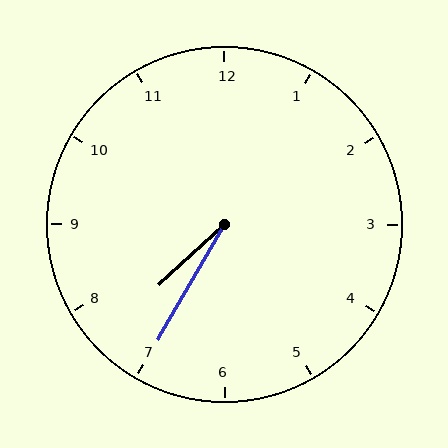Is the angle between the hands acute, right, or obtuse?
It is acute.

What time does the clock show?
7:35.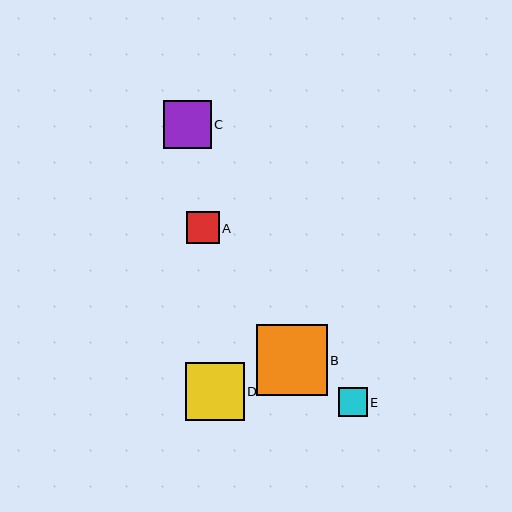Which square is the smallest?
Square E is the smallest with a size of approximately 29 pixels.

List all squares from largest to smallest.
From largest to smallest: B, D, C, A, E.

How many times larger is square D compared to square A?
Square D is approximately 1.8 times the size of square A.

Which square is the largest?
Square B is the largest with a size of approximately 71 pixels.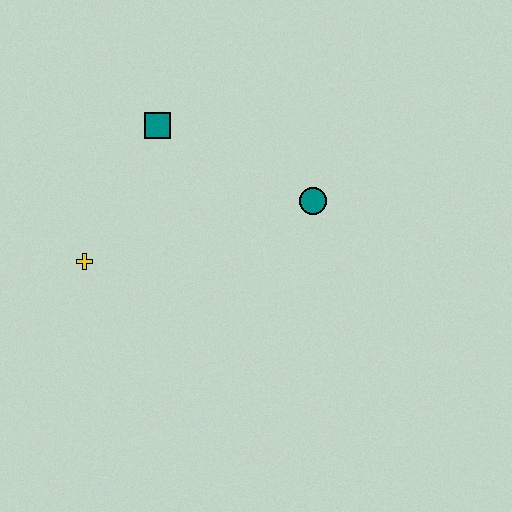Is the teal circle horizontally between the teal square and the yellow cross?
No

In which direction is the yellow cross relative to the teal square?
The yellow cross is below the teal square.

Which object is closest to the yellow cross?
The teal square is closest to the yellow cross.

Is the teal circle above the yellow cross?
Yes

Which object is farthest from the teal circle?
The yellow cross is farthest from the teal circle.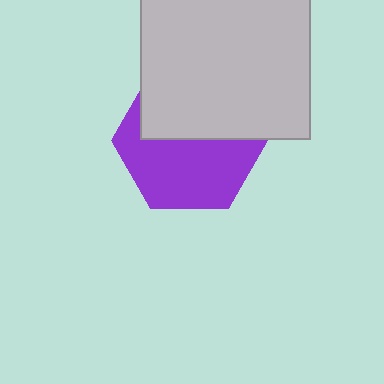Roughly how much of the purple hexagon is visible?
About half of it is visible (roughly 55%).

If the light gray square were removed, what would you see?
You would see the complete purple hexagon.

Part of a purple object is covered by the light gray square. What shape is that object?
It is a hexagon.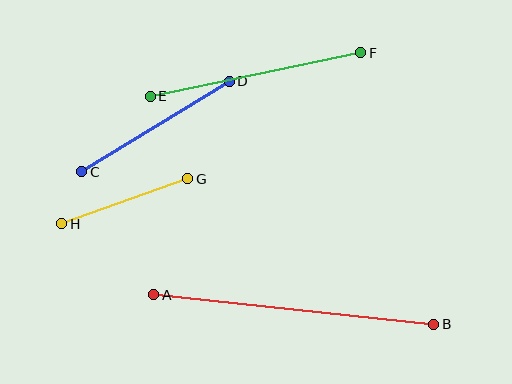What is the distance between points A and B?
The distance is approximately 281 pixels.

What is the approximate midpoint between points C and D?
The midpoint is at approximately (155, 127) pixels.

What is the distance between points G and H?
The distance is approximately 134 pixels.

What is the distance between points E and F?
The distance is approximately 215 pixels.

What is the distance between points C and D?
The distance is approximately 173 pixels.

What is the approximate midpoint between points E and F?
The midpoint is at approximately (255, 74) pixels.